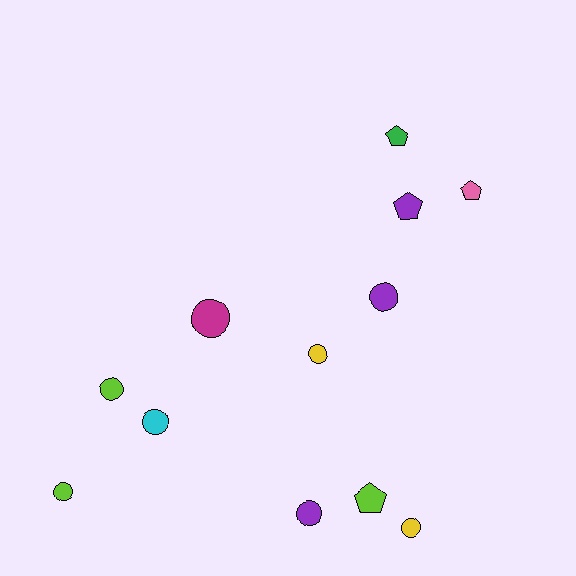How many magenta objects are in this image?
There is 1 magenta object.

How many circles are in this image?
There are 8 circles.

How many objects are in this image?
There are 12 objects.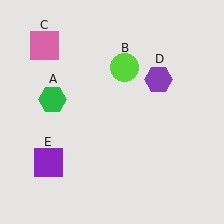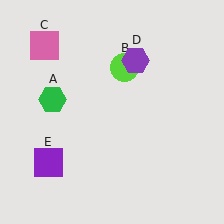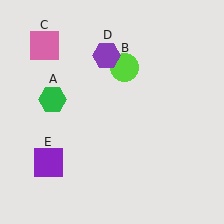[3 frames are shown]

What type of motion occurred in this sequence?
The purple hexagon (object D) rotated counterclockwise around the center of the scene.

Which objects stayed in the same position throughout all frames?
Green hexagon (object A) and lime circle (object B) and pink square (object C) and purple square (object E) remained stationary.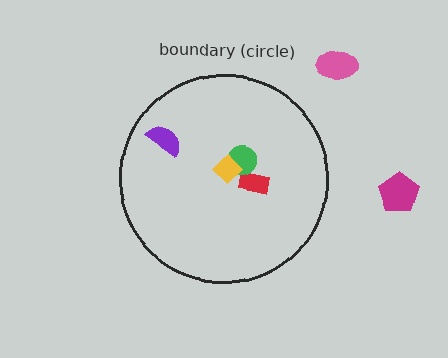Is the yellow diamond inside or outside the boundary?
Inside.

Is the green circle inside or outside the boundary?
Inside.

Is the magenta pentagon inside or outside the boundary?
Outside.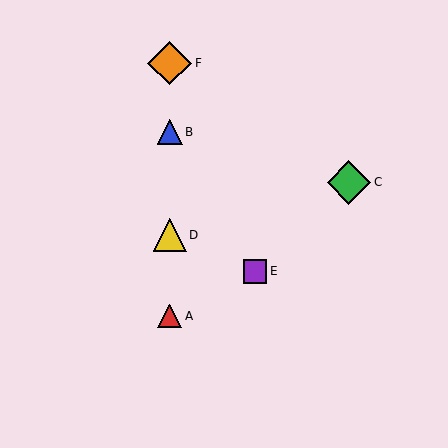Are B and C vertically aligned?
No, B is at x≈170 and C is at x≈349.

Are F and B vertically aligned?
Yes, both are at x≈170.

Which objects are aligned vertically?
Objects A, B, D, F are aligned vertically.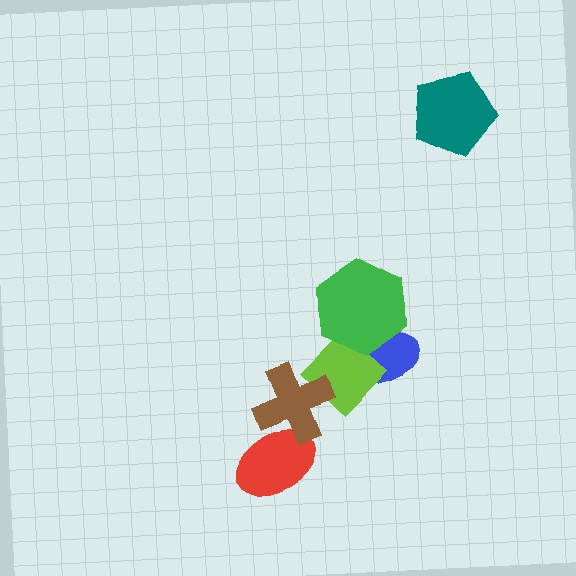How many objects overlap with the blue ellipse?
2 objects overlap with the blue ellipse.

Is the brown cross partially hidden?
No, no other shape covers it.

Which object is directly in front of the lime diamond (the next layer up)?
The brown cross is directly in front of the lime diamond.